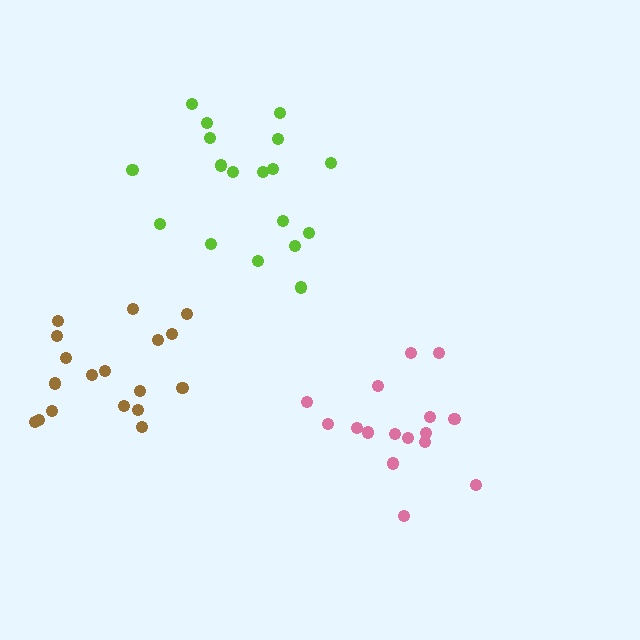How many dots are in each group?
Group 1: 18 dots, Group 2: 16 dots, Group 3: 18 dots (52 total).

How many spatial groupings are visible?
There are 3 spatial groupings.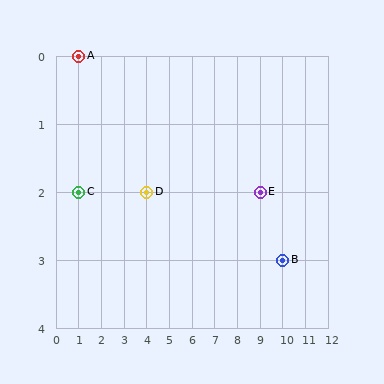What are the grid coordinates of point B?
Point B is at grid coordinates (10, 3).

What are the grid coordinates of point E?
Point E is at grid coordinates (9, 2).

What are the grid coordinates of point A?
Point A is at grid coordinates (1, 0).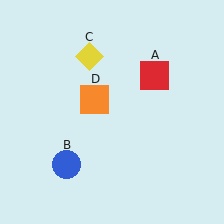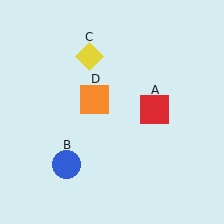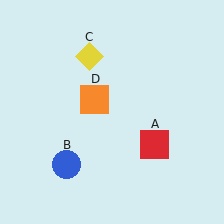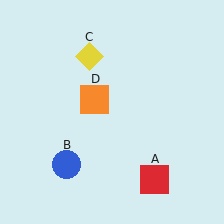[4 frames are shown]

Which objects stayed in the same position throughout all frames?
Blue circle (object B) and yellow diamond (object C) and orange square (object D) remained stationary.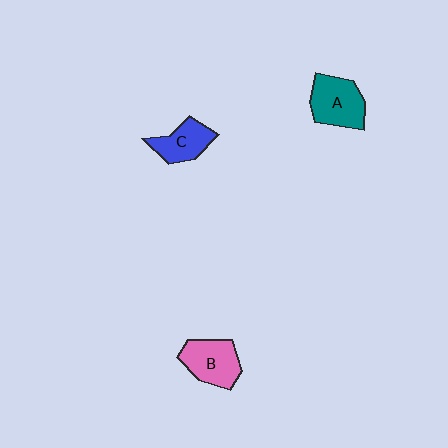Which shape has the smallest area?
Shape C (blue).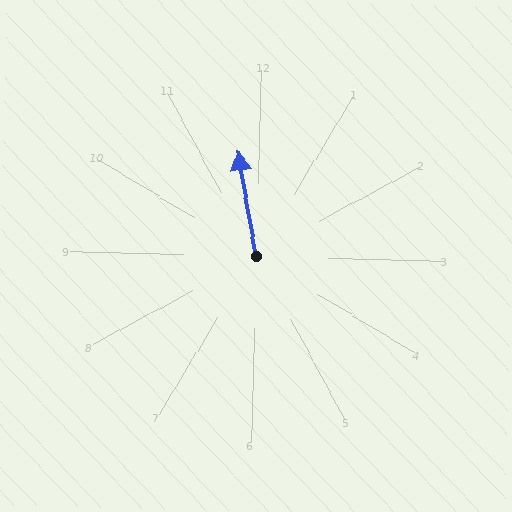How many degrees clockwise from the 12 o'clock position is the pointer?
Approximately 349 degrees.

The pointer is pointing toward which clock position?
Roughly 12 o'clock.